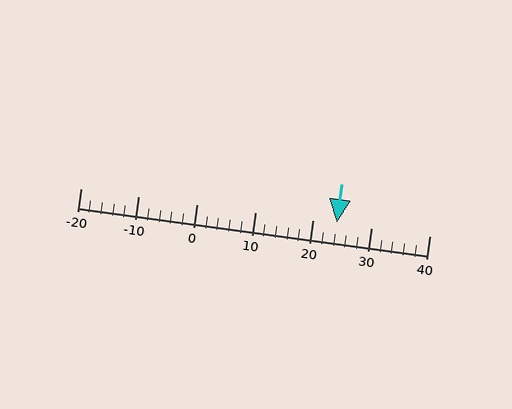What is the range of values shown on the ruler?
The ruler shows values from -20 to 40.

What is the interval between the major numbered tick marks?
The major tick marks are spaced 10 units apart.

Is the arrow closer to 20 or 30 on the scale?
The arrow is closer to 20.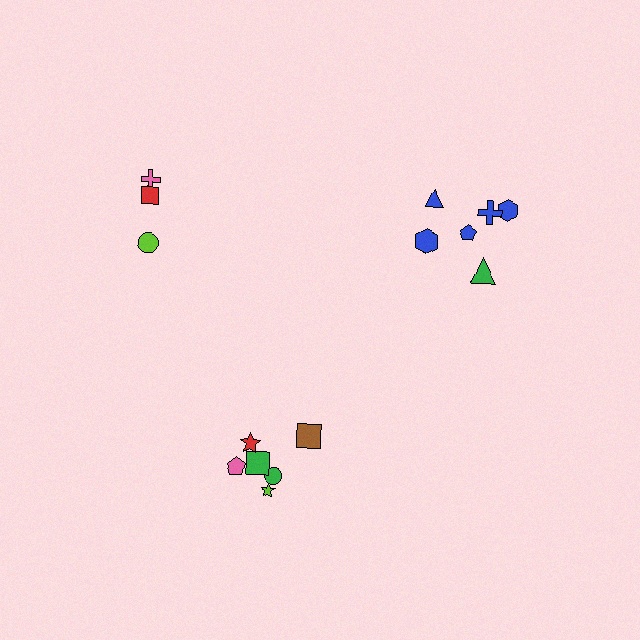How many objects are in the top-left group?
There are 3 objects.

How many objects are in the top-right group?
There are 6 objects.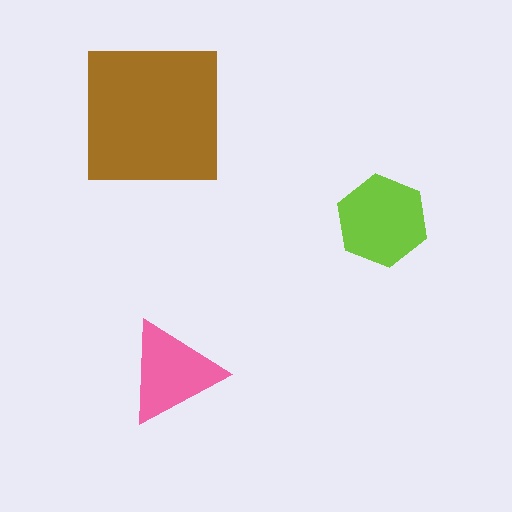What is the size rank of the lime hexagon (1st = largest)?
2nd.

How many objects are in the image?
There are 3 objects in the image.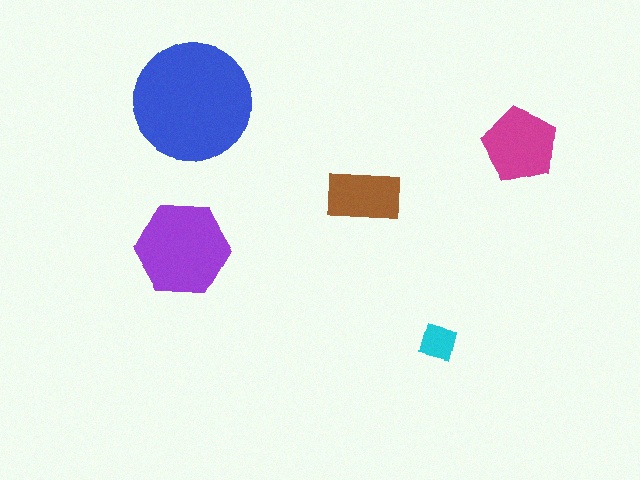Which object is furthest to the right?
The magenta pentagon is rightmost.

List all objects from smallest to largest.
The cyan diamond, the brown rectangle, the magenta pentagon, the purple hexagon, the blue circle.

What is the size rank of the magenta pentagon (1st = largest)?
3rd.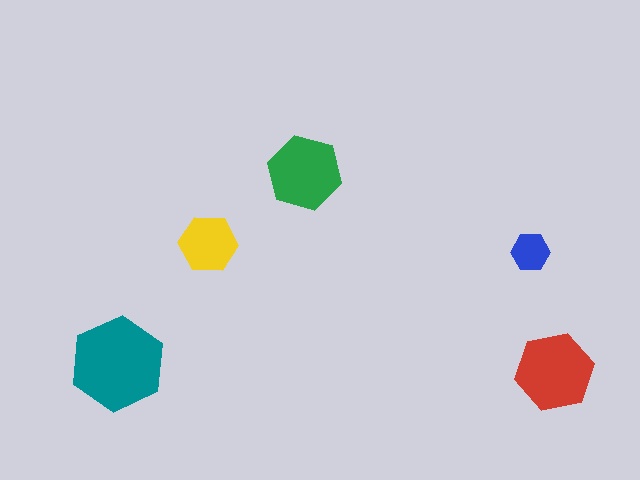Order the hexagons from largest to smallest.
the teal one, the red one, the green one, the yellow one, the blue one.